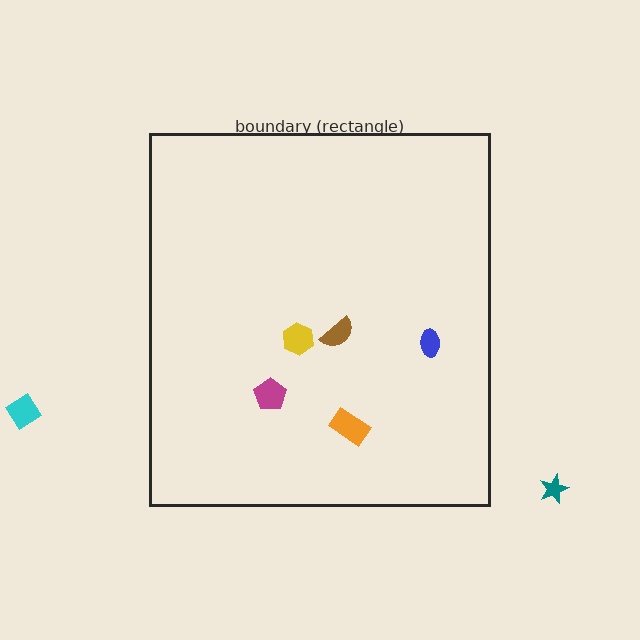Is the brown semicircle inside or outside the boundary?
Inside.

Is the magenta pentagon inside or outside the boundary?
Inside.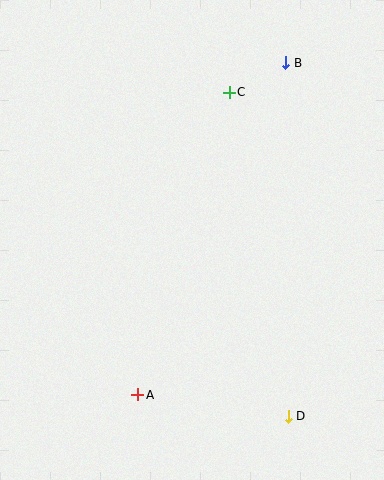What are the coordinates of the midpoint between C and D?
The midpoint between C and D is at (259, 254).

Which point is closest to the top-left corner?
Point C is closest to the top-left corner.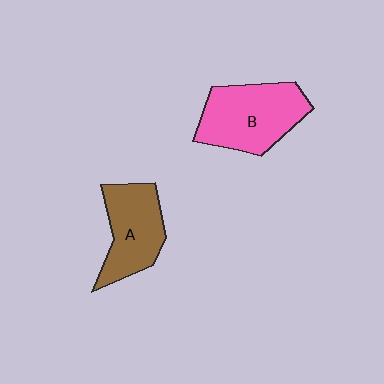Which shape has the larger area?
Shape B (pink).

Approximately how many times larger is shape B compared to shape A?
Approximately 1.2 times.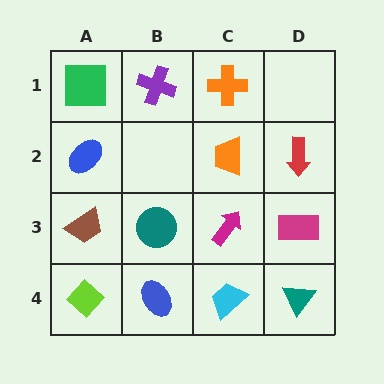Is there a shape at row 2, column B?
No, that cell is empty.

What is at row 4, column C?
A cyan trapezoid.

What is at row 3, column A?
A brown trapezoid.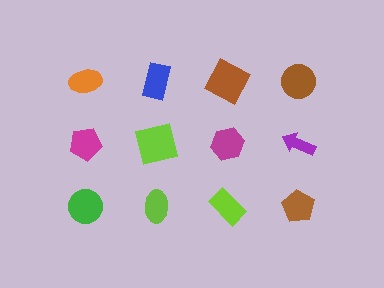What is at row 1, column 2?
A blue rectangle.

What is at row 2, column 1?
A magenta pentagon.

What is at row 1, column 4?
A brown circle.